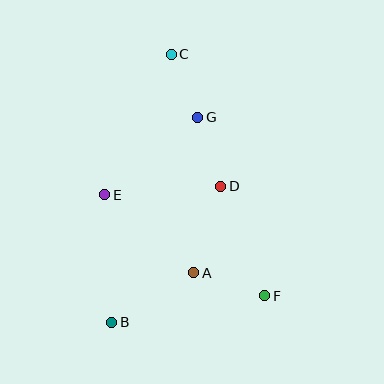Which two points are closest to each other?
Points C and G are closest to each other.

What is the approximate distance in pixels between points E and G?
The distance between E and G is approximately 121 pixels.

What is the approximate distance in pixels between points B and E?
The distance between B and E is approximately 128 pixels.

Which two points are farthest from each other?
Points B and C are farthest from each other.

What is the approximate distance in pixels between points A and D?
The distance between A and D is approximately 91 pixels.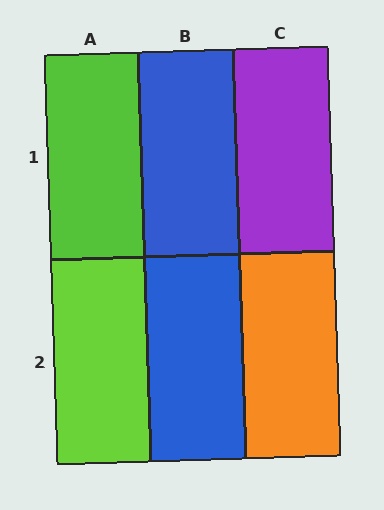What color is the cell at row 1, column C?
Purple.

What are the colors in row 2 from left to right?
Lime, blue, orange.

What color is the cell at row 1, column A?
Lime.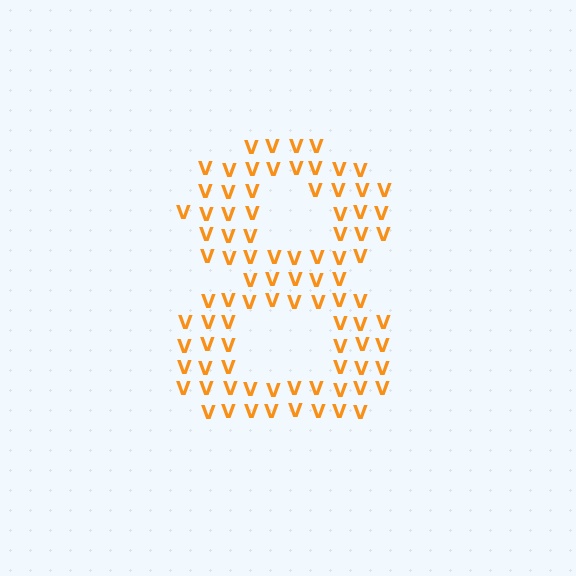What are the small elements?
The small elements are letter V's.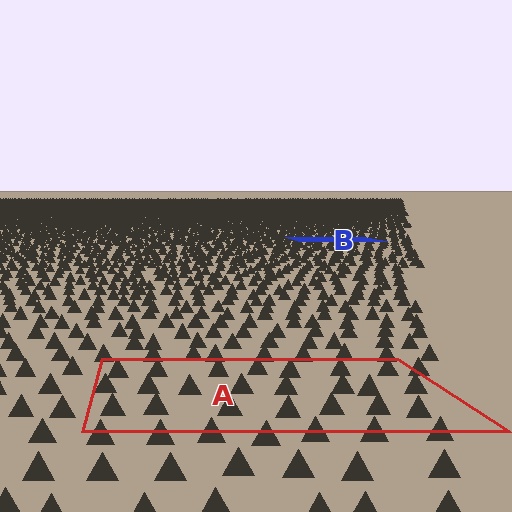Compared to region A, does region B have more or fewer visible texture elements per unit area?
Region B has more texture elements per unit area — they are packed more densely because it is farther away.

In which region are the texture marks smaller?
The texture marks are smaller in region B, because it is farther away.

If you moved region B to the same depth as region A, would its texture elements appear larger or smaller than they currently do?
They would appear larger. At a closer depth, the same texture elements are projected at a bigger on-screen size.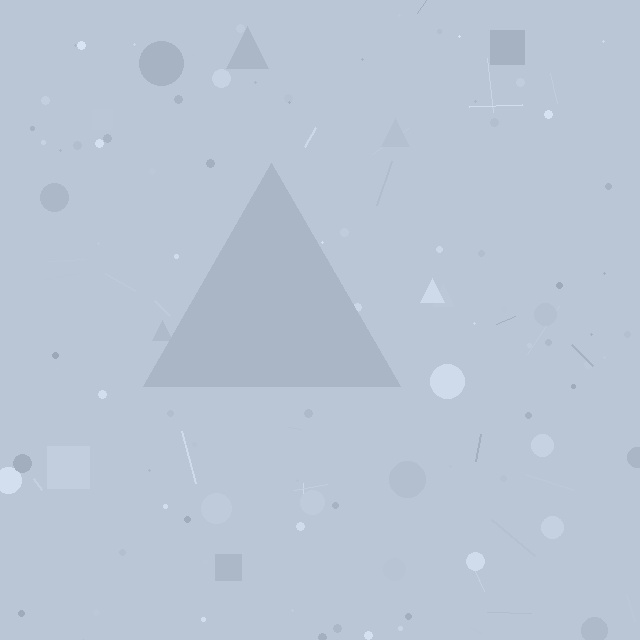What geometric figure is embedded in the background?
A triangle is embedded in the background.